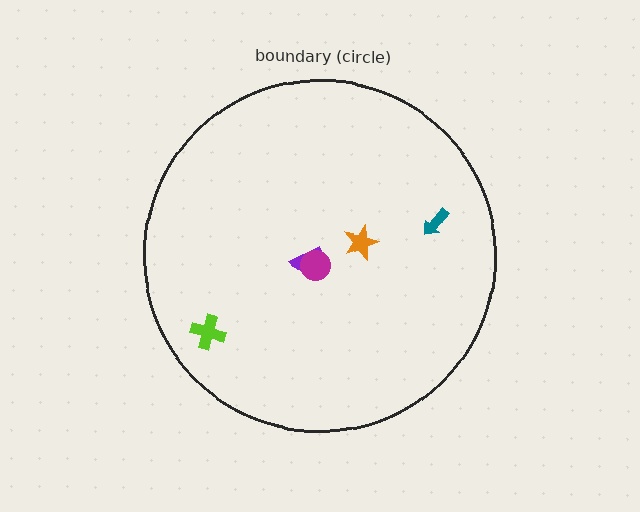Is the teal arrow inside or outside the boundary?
Inside.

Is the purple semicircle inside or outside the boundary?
Inside.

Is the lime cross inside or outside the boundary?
Inside.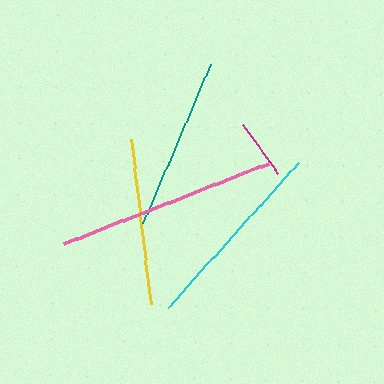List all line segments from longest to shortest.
From longest to shortest: pink, cyan, teal, yellow, magenta.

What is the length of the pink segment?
The pink segment is approximately 220 pixels long.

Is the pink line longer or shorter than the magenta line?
The pink line is longer than the magenta line.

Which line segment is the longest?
The pink line is the longest at approximately 220 pixels.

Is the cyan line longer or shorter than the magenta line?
The cyan line is longer than the magenta line.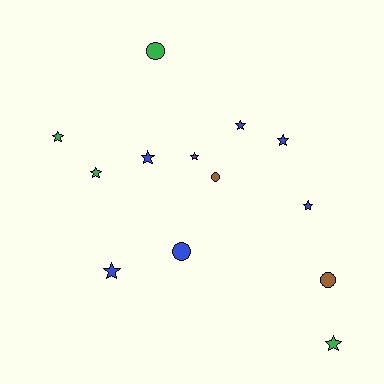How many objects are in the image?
There are 13 objects.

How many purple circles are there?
There are no purple circles.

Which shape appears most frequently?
Star, with 9 objects.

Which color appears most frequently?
Blue, with 6 objects.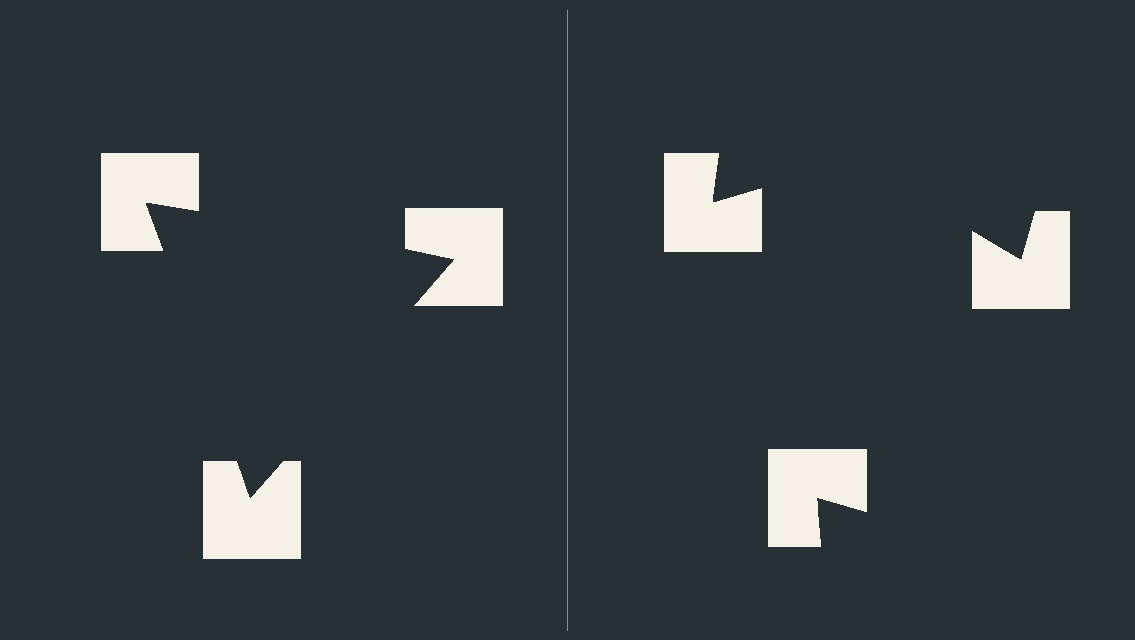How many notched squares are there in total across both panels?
6 — 3 on each side.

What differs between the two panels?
The notched squares are positioned identically on both sides; only the wedge orientations differ. On the left they align to a triangle; on the right they are misaligned.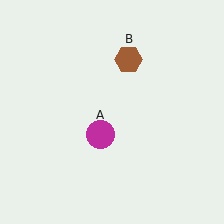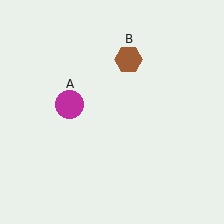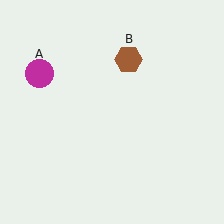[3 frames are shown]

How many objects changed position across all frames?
1 object changed position: magenta circle (object A).